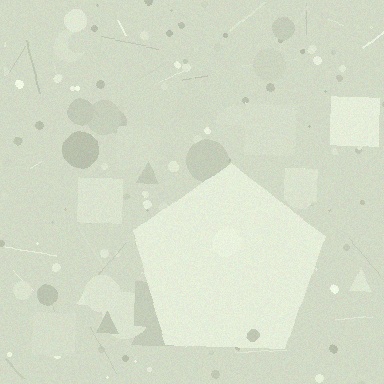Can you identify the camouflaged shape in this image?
The camouflaged shape is a pentagon.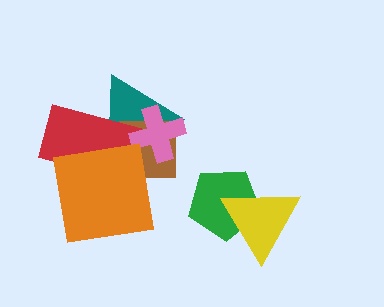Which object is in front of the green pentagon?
The yellow triangle is in front of the green pentagon.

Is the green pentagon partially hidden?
Yes, it is partially covered by another shape.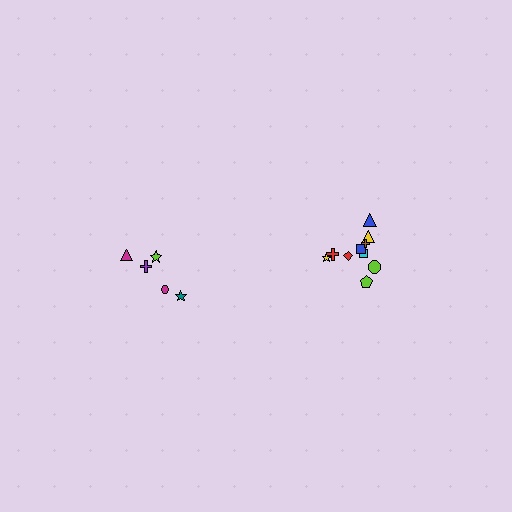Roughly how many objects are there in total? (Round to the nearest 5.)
Roughly 15 objects in total.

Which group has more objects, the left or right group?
The right group.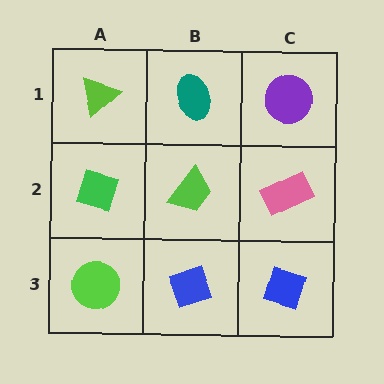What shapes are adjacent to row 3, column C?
A pink rectangle (row 2, column C), a blue diamond (row 3, column B).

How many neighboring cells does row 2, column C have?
3.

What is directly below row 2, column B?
A blue diamond.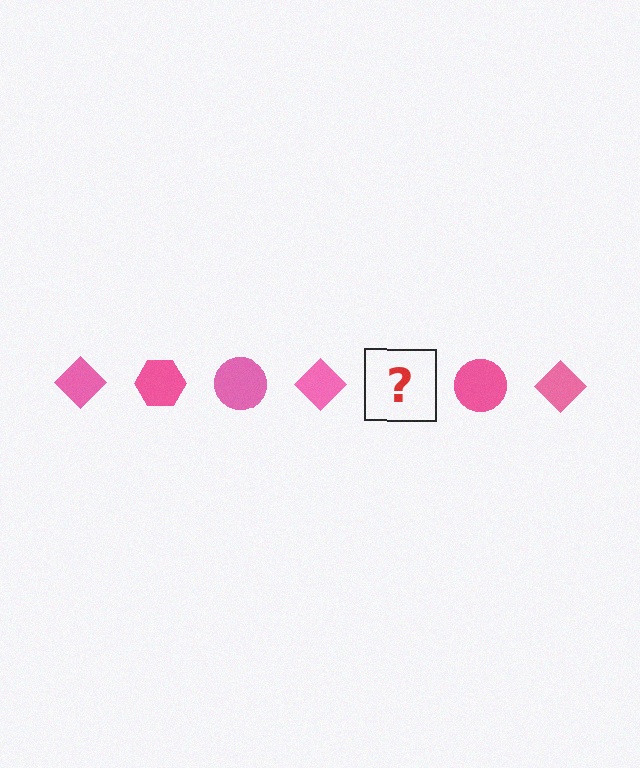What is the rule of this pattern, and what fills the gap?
The rule is that the pattern cycles through diamond, hexagon, circle shapes in pink. The gap should be filled with a pink hexagon.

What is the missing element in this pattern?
The missing element is a pink hexagon.